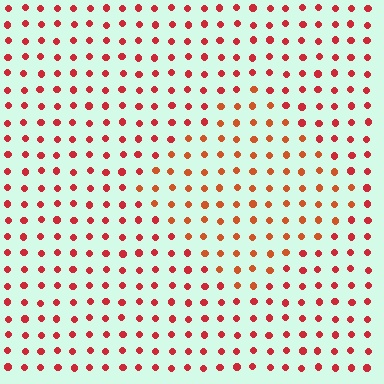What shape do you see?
I see a diamond.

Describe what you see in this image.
The image is filled with small red elements in a uniform arrangement. A diamond-shaped region is visible where the elements are tinted to a slightly different hue, forming a subtle color boundary.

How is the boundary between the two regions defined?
The boundary is defined purely by a slight shift in hue (about 22 degrees). Spacing, size, and orientation are identical on both sides.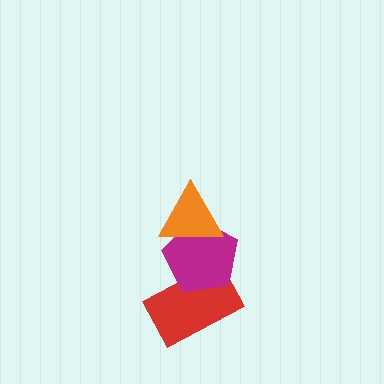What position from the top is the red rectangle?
The red rectangle is 3rd from the top.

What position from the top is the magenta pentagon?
The magenta pentagon is 2nd from the top.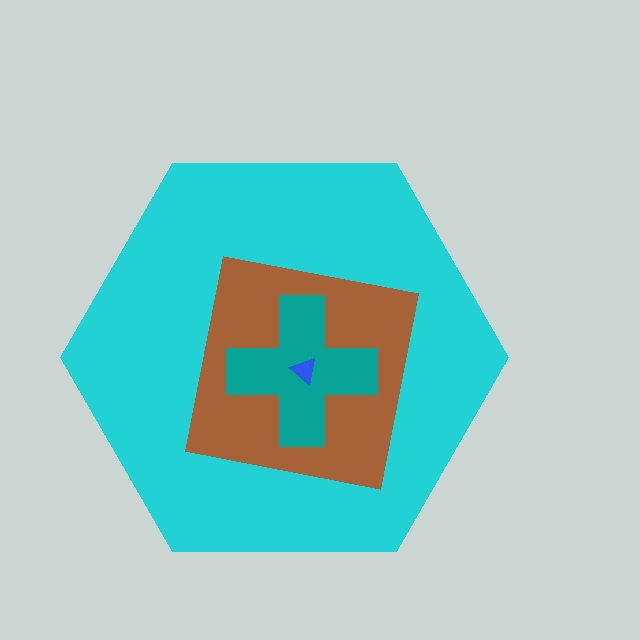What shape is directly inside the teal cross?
The blue triangle.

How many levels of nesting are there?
4.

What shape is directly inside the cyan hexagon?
The brown square.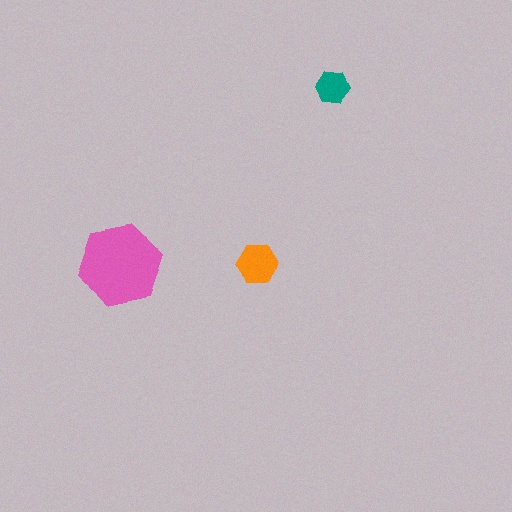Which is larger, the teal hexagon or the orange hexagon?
The orange one.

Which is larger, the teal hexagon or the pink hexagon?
The pink one.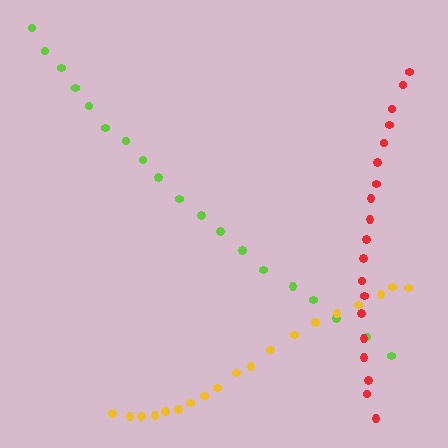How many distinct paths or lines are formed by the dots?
There are 3 distinct paths.